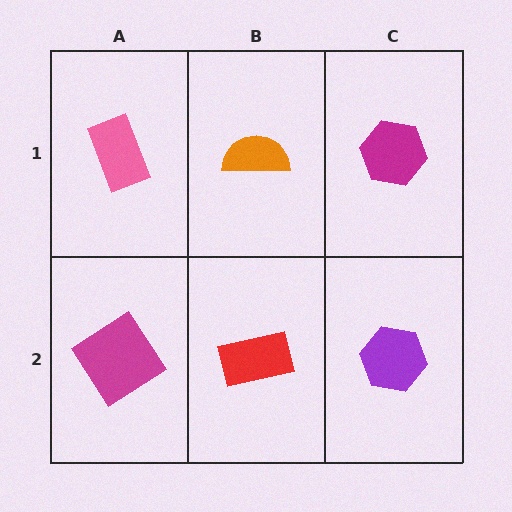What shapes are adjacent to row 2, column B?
An orange semicircle (row 1, column B), a magenta diamond (row 2, column A), a purple hexagon (row 2, column C).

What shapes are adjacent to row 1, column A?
A magenta diamond (row 2, column A), an orange semicircle (row 1, column B).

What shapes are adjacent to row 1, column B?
A red rectangle (row 2, column B), a pink rectangle (row 1, column A), a magenta hexagon (row 1, column C).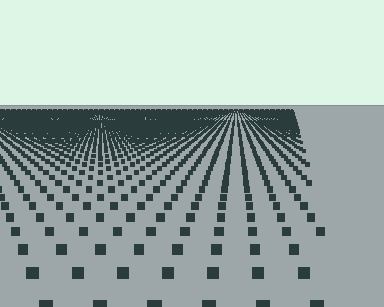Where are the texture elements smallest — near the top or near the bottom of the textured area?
Near the top.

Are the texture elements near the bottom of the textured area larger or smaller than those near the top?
Larger. Near the bottom, elements are closer to the viewer and appear at a bigger on-screen size.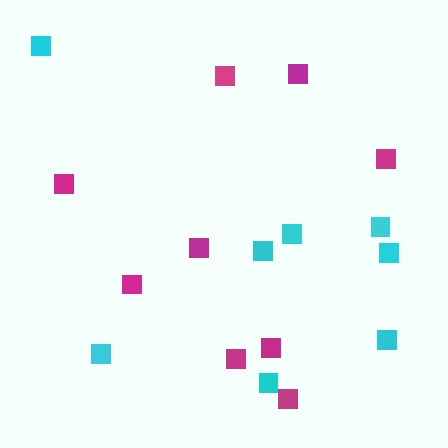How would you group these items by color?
There are 2 groups: one group of magenta squares (9) and one group of cyan squares (8).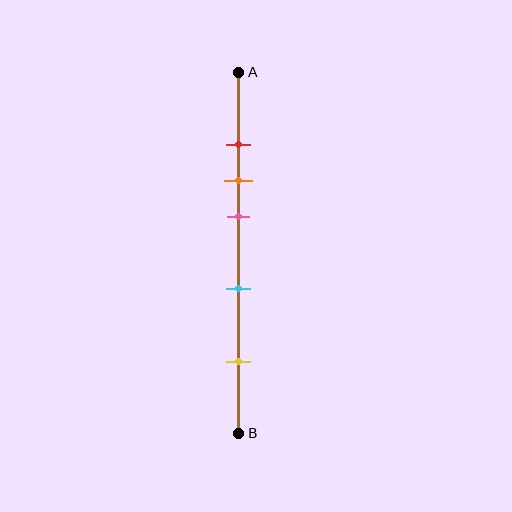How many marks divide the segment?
There are 5 marks dividing the segment.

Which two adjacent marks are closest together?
The red and orange marks are the closest adjacent pair.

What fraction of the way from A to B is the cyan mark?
The cyan mark is approximately 60% (0.6) of the way from A to B.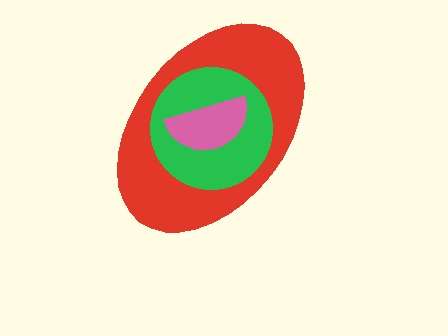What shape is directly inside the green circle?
The pink semicircle.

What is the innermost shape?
The pink semicircle.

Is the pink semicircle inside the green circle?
Yes.